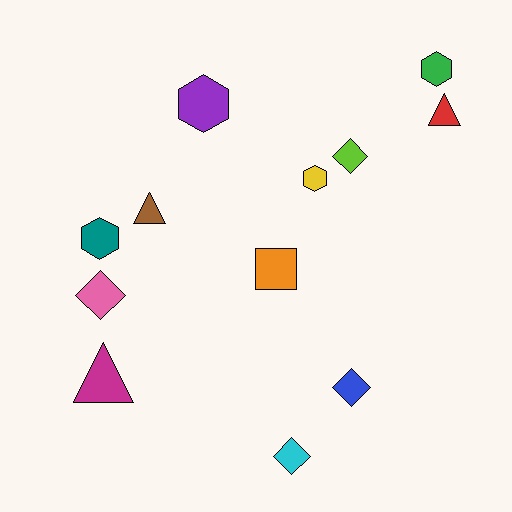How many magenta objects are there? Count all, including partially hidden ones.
There is 1 magenta object.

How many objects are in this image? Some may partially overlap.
There are 12 objects.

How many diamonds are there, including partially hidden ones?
There are 4 diamonds.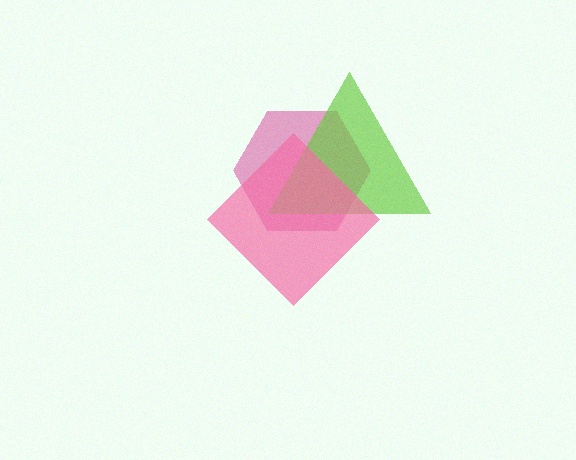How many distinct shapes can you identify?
There are 3 distinct shapes: a magenta hexagon, a lime triangle, a pink diamond.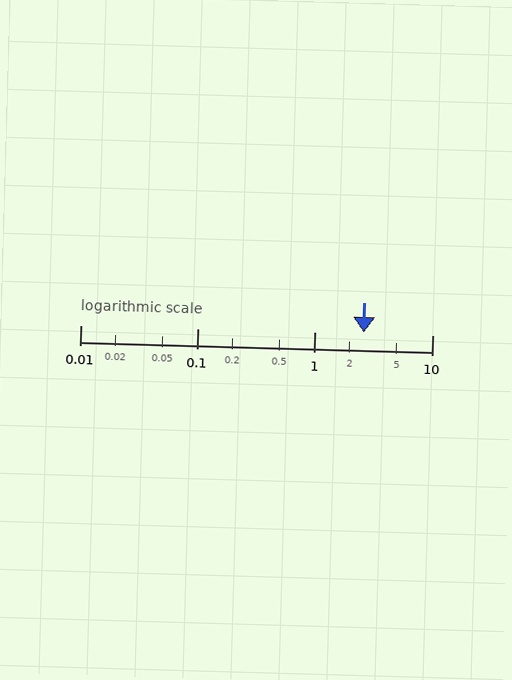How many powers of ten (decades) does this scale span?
The scale spans 3 decades, from 0.01 to 10.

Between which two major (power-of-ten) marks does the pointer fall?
The pointer is between 1 and 10.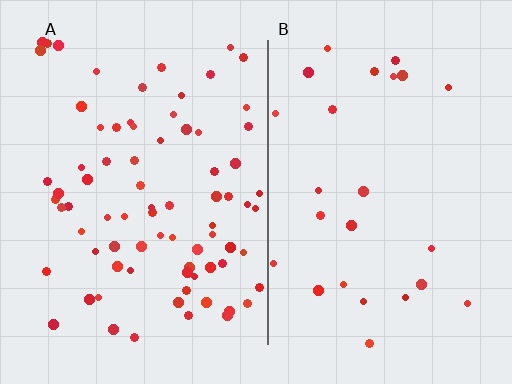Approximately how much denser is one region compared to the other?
Approximately 3.1× — region A over region B.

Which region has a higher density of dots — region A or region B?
A (the left).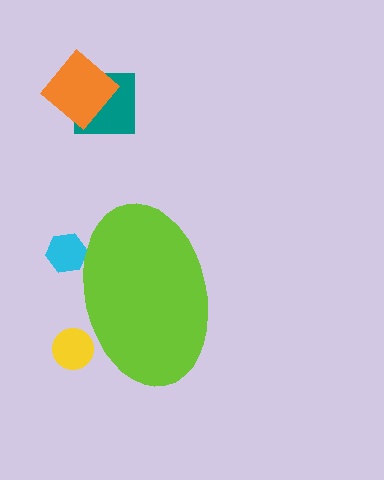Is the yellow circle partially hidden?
Yes, the yellow circle is partially hidden behind the lime ellipse.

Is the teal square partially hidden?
No, the teal square is fully visible.